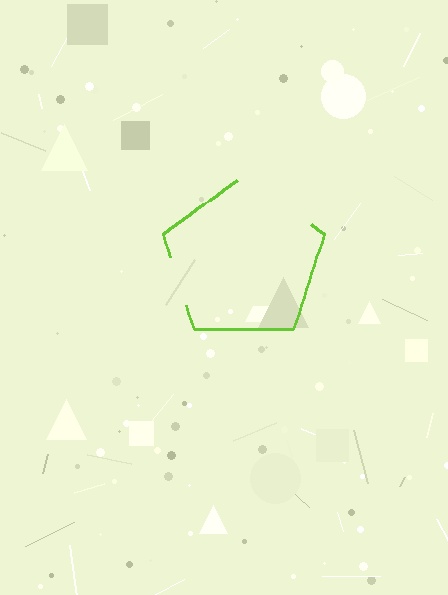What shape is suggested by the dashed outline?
The dashed outline suggests a pentagon.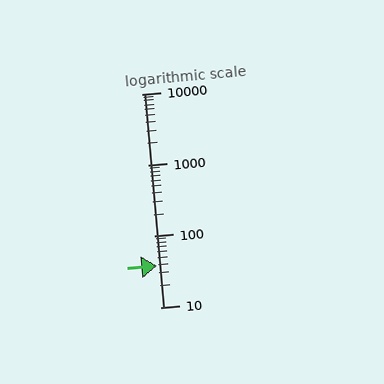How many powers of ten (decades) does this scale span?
The scale spans 3 decades, from 10 to 10000.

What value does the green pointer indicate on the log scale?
The pointer indicates approximately 38.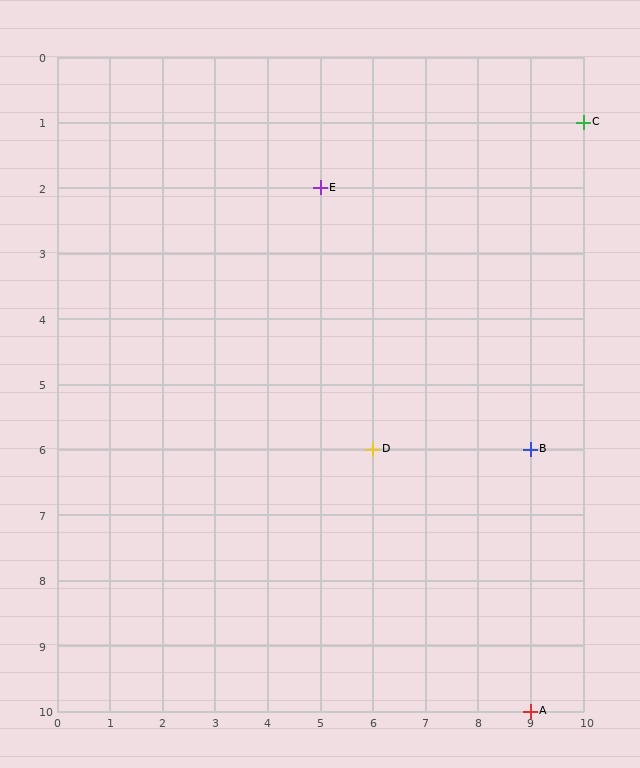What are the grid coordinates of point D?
Point D is at grid coordinates (6, 6).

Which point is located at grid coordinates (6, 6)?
Point D is at (6, 6).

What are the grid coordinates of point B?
Point B is at grid coordinates (9, 6).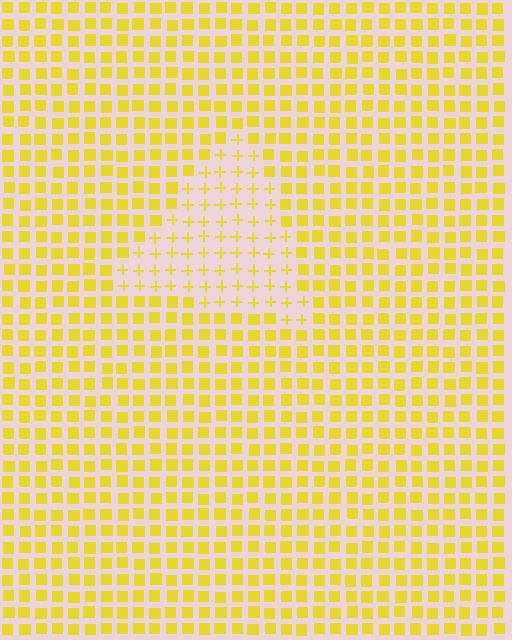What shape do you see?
I see a triangle.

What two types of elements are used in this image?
The image uses plus signs inside the triangle region and squares outside it.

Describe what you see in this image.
The image is filled with small yellow elements arranged in a uniform grid. A triangle-shaped region contains plus signs, while the surrounding area contains squares. The boundary is defined purely by the change in element shape.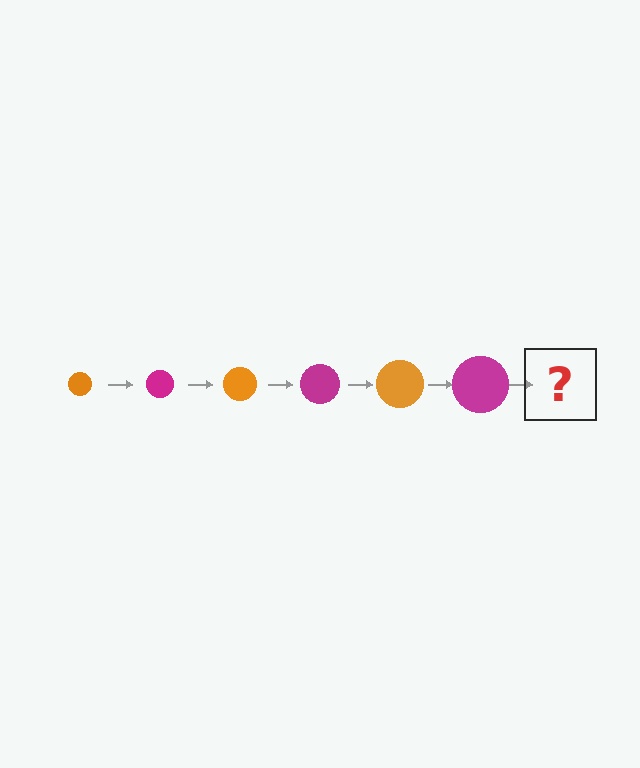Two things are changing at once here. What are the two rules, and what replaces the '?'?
The two rules are that the circle grows larger each step and the color cycles through orange and magenta. The '?' should be an orange circle, larger than the previous one.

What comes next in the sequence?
The next element should be an orange circle, larger than the previous one.